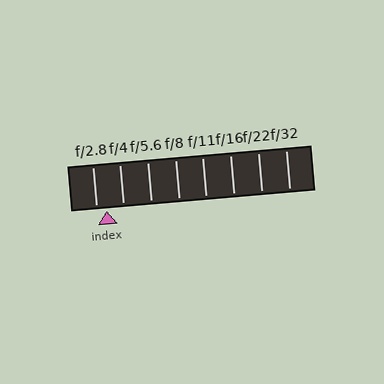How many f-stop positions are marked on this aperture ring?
There are 8 f-stop positions marked.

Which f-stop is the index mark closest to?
The index mark is closest to f/2.8.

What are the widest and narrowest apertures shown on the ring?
The widest aperture shown is f/2.8 and the narrowest is f/32.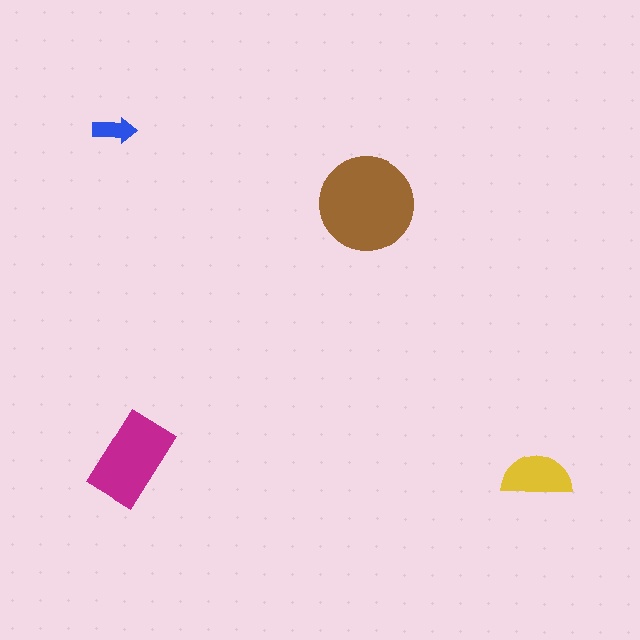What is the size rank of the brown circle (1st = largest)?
1st.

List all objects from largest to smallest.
The brown circle, the magenta rectangle, the yellow semicircle, the blue arrow.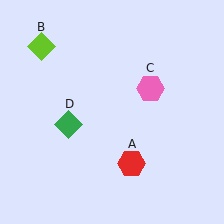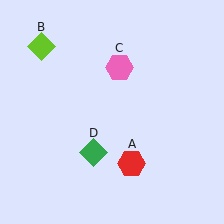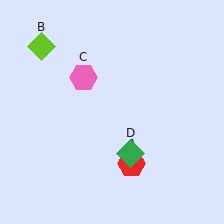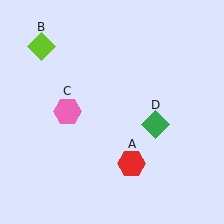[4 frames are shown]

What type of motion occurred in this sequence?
The pink hexagon (object C), green diamond (object D) rotated counterclockwise around the center of the scene.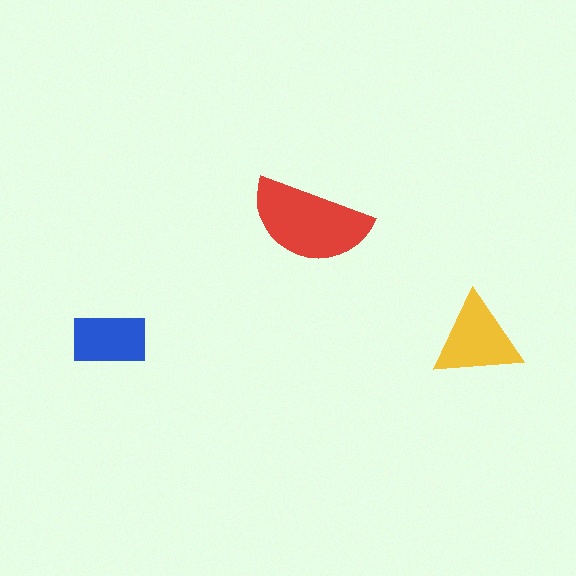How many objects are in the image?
There are 3 objects in the image.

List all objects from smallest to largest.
The blue rectangle, the yellow triangle, the red semicircle.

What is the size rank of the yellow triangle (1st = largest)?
2nd.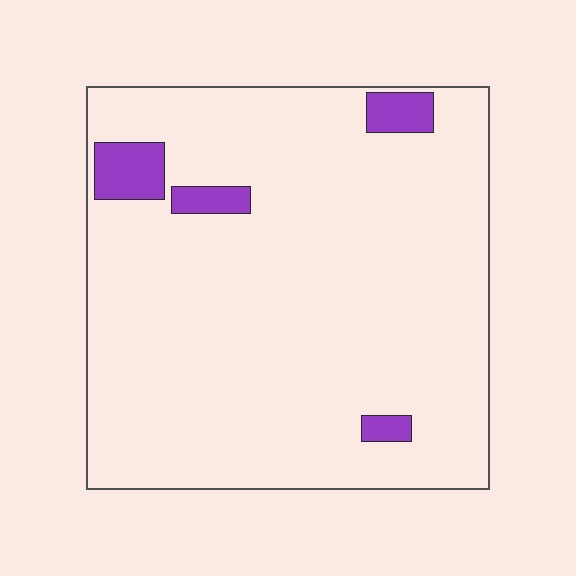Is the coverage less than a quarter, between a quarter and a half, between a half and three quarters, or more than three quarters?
Less than a quarter.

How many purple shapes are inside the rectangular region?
4.